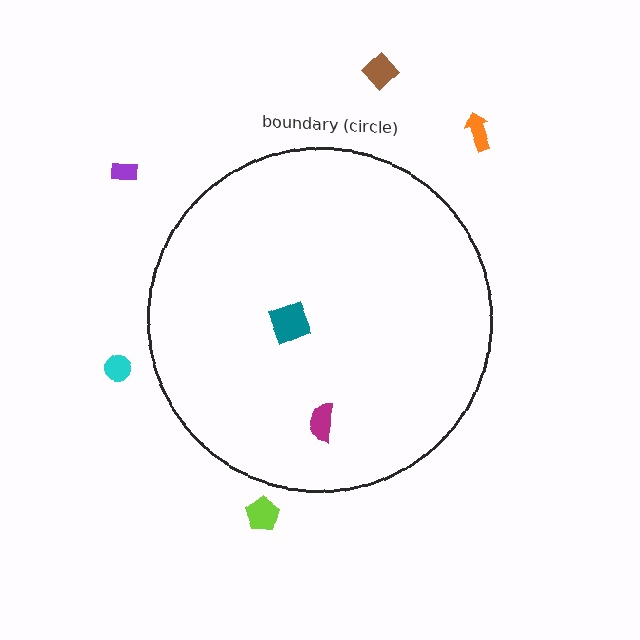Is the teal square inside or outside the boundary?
Inside.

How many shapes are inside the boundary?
2 inside, 5 outside.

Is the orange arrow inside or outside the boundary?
Outside.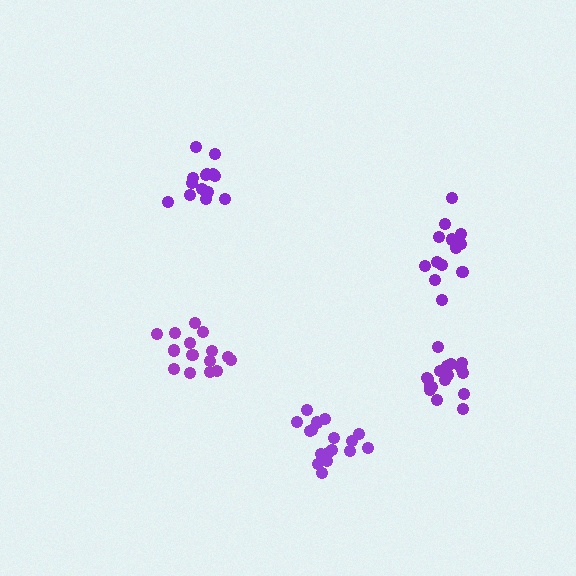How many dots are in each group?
Group 1: 18 dots, Group 2: 14 dots, Group 3: 14 dots, Group 4: 17 dots, Group 5: 15 dots (78 total).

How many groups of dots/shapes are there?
There are 5 groups.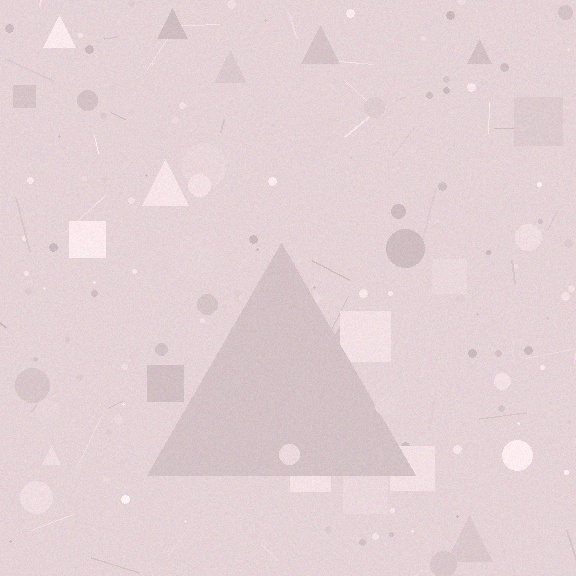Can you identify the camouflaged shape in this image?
The camouflaged shape is a triangle.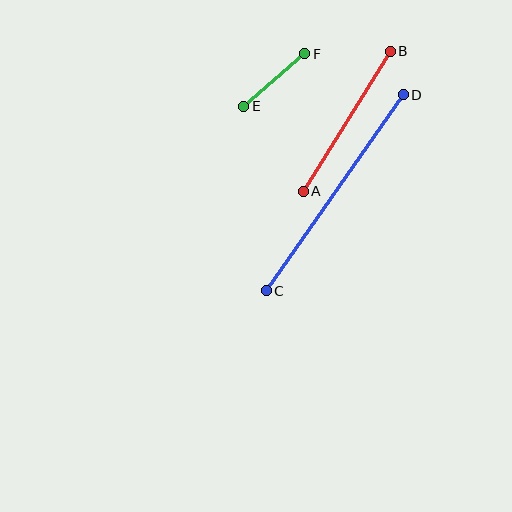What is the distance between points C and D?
The distance is approximately 239 pixels.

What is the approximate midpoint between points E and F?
The midpoint is at approximately (274, 80) pixels.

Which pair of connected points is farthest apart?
Points C and D are farthest apart.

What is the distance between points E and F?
The distance is approximately 81 pixels.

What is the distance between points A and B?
The distance is approximately 165 pixels.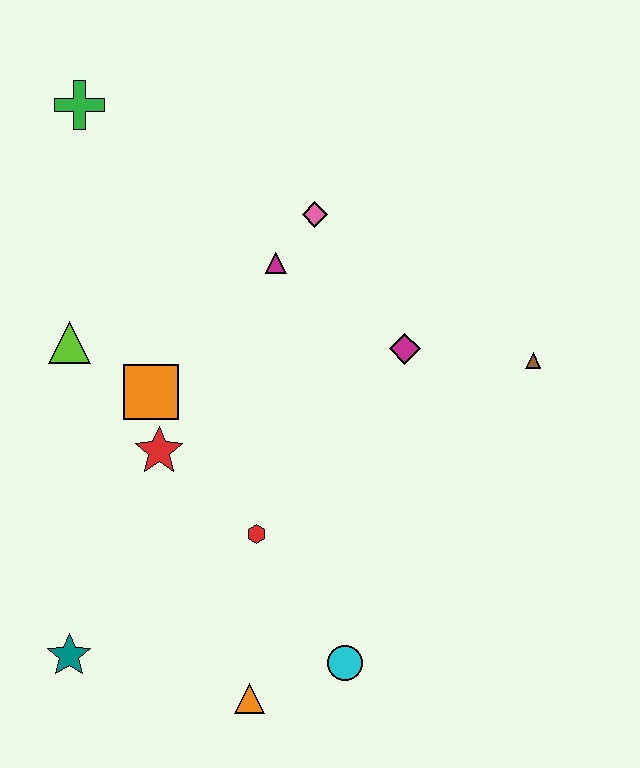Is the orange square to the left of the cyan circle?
Yes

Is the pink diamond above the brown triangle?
Yes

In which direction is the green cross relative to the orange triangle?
The green cross is above the orange triangle.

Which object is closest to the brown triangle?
The magenta diamond is closest to the brown triangle.